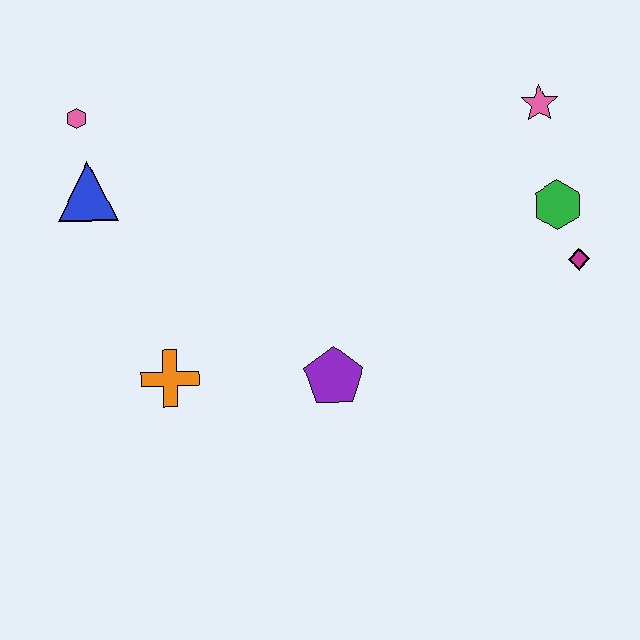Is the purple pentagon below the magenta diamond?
Yes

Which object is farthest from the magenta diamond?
The pink hexagon is farthest from the magenta diamond.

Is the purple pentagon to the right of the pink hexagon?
Yes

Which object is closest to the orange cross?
The purple pentagon is closest to the orange cross.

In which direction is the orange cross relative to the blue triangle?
The orange cross is below the blue triangle.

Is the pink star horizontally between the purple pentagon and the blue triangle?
No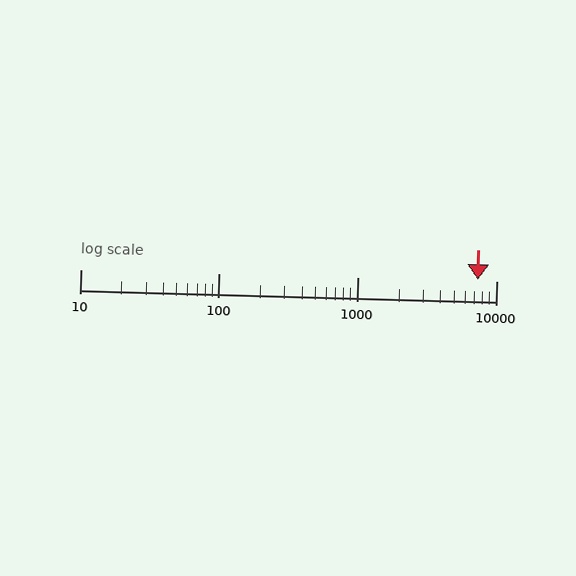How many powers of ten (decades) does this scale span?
The scale spans 3 decades, from 10 to 10000.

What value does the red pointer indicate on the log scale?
The pointer indicates approximately 7300.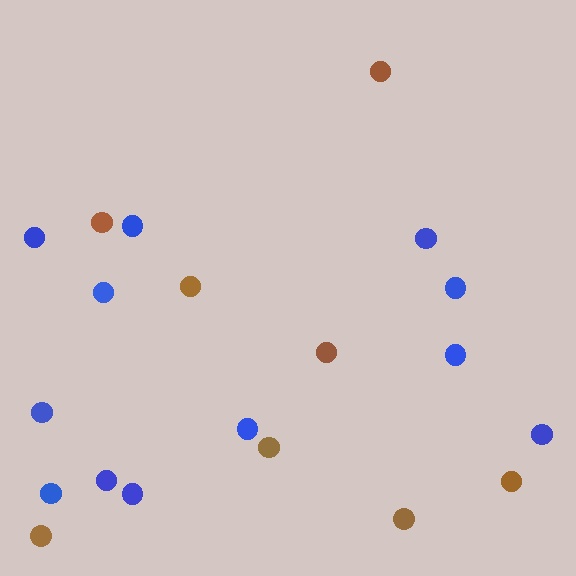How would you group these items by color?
There are 2 groups: one group of brown circles (8) and one group of blue circles (12).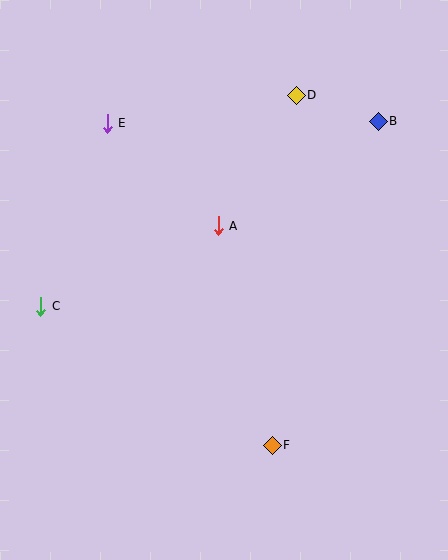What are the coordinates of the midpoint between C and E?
The midpoint between C and E is at (74, 215).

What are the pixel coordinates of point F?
Point F is at (272, 445).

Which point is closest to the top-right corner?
Point B is closest to the top-right corner.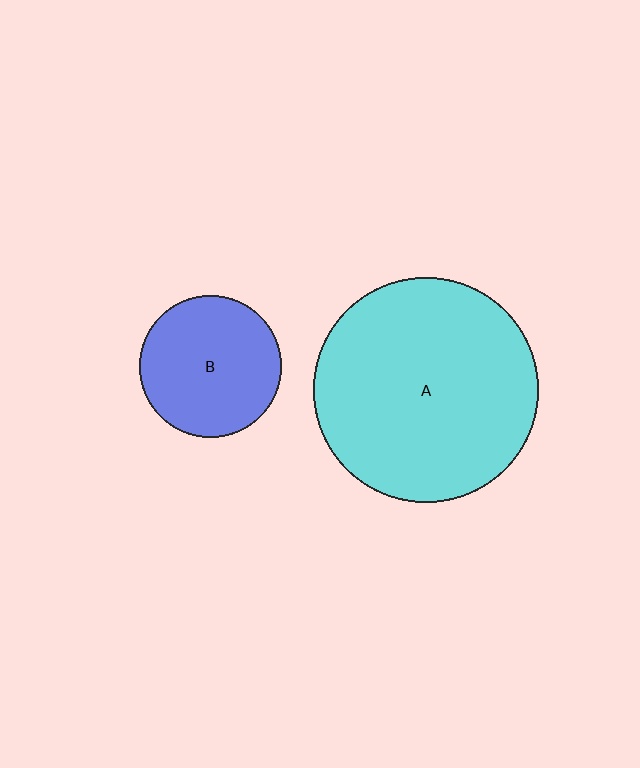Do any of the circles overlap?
No, none of the circles overlap.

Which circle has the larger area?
Circle A (cyan).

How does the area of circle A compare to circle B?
Approximately 2.5 times.